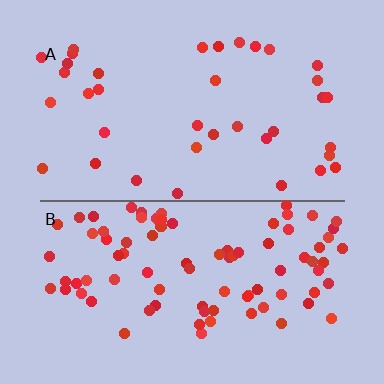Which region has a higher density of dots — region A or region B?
B (the bottom).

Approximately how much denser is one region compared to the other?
Approximately 2.4× — region B over region A.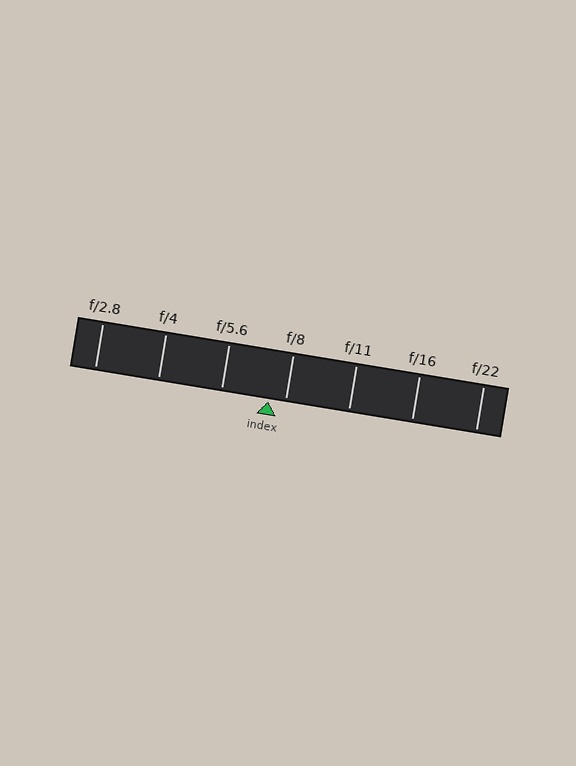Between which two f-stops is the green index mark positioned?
The index mark is between f/5.6 and f/8.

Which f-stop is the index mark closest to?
The index mark is closest to f/8.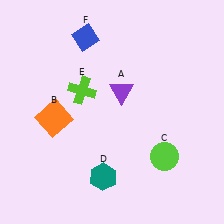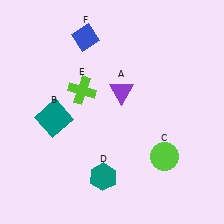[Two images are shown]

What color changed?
The square (B) changed from orange in Image 1 to teal in Image 2.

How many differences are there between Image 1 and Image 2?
There is 1 difference between the two images.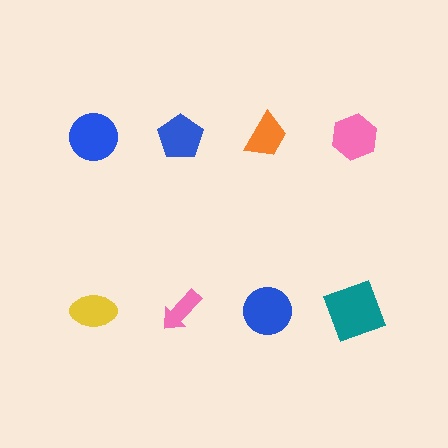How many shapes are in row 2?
4 shapes.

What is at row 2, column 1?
A yellow ellipse.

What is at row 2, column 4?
A teal square.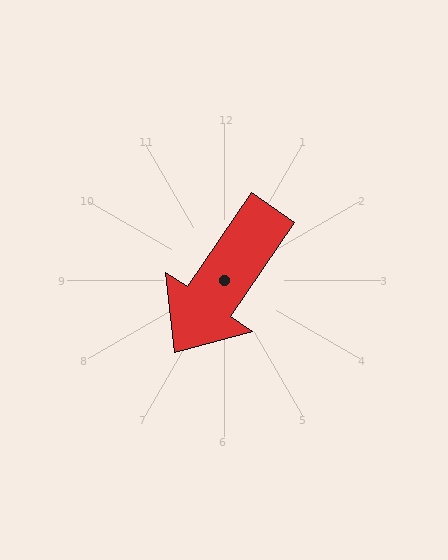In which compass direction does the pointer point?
Southwest.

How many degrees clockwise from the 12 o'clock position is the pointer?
Approximately 214 degrees.